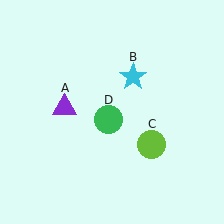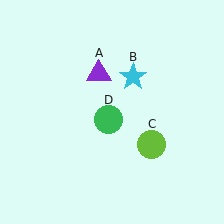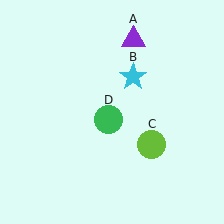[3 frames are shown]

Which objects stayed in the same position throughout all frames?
Cyan star (object B) and lime circle (object C) and green circle (object D) remained stationary.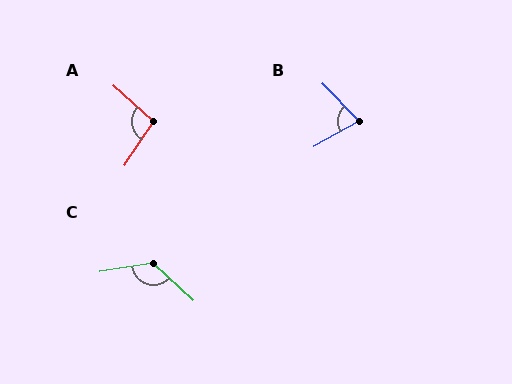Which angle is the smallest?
B, at approximately 76 degrees.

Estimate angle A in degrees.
Approximately 99 degrees.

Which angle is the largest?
C, at approximately 129 degrees.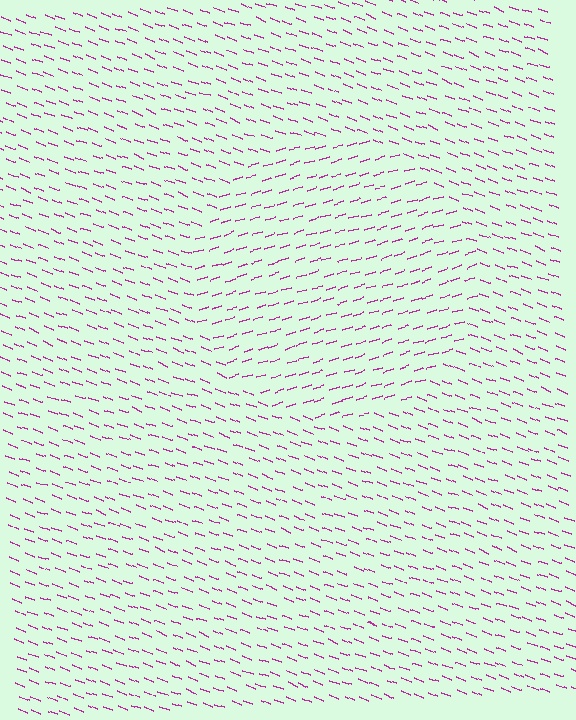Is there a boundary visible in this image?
Yes, there is a texture boundary formed by a change in line orientation.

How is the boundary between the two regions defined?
The boundary is defined purely by a change in line orientation (approximately 38 degrees difference). All lines are the same color and thickness.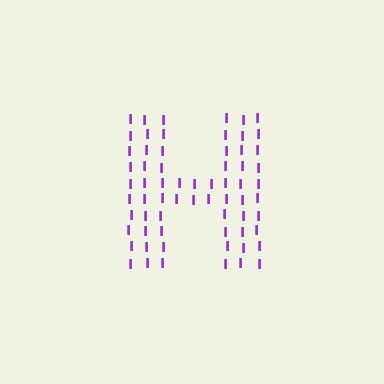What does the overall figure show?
The overall figure shows the letter H.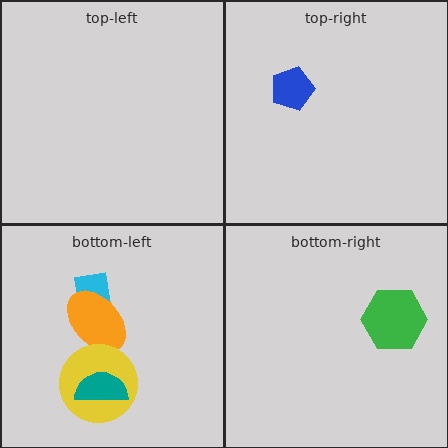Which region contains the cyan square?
The bottom-left region.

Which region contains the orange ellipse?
The bottom-left region.